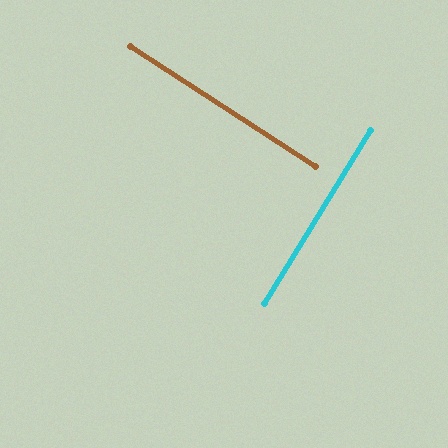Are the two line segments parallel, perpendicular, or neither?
Perpendicular — they meet at approximately 89°.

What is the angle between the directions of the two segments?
Approximately 89 degrees.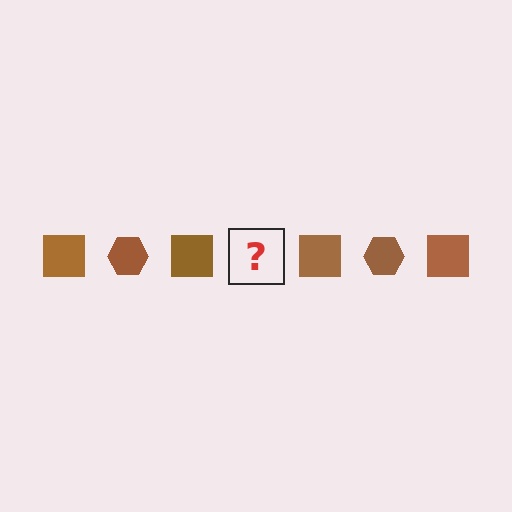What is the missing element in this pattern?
The missing element is a brown hexagon.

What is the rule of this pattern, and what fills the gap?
The rule is that the pattern cycles through square, hexagon shapes in brown. The gap should be filled with a brown hexagon.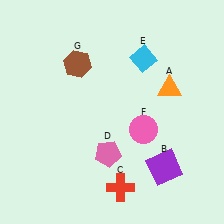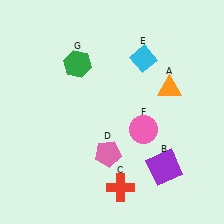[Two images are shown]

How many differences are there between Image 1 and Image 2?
There is 1 difference between the two images.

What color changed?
The hexagon (G) changed from brown in Image 1 to green in Image 2.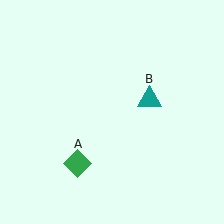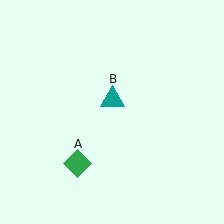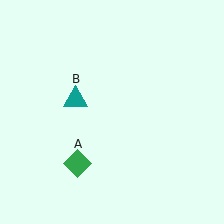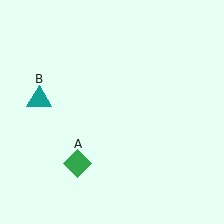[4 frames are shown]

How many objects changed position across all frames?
1 object changed position: teal triangle (object B).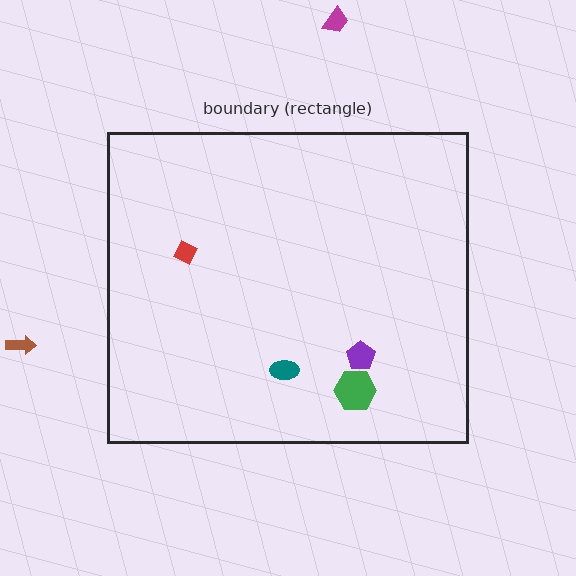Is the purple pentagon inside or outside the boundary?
Inside.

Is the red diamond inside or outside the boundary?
Inside.